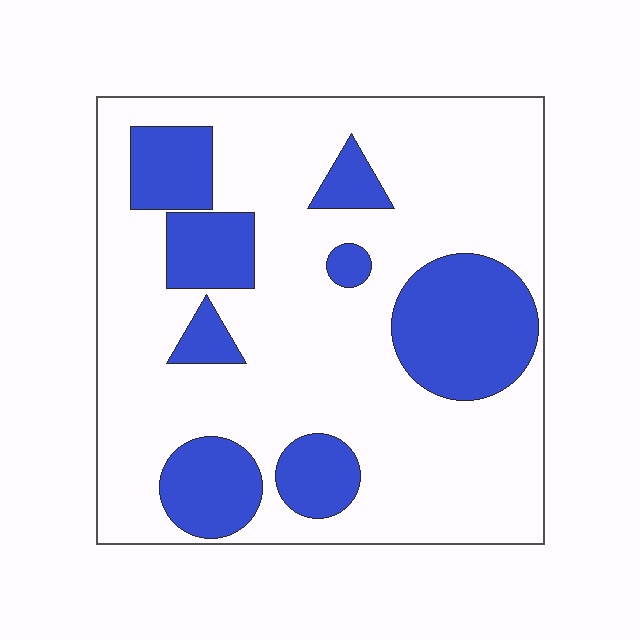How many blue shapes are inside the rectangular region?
8.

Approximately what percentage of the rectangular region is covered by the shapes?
Approximately 25%.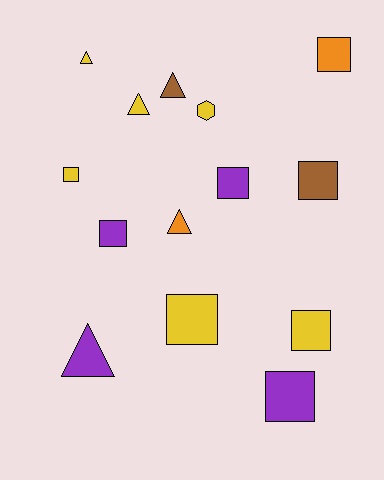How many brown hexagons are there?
There are no brown hexagons.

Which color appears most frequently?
Yellow, with 6 objects.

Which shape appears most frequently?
Square, with 8 objects.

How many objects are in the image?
There are 14 objects.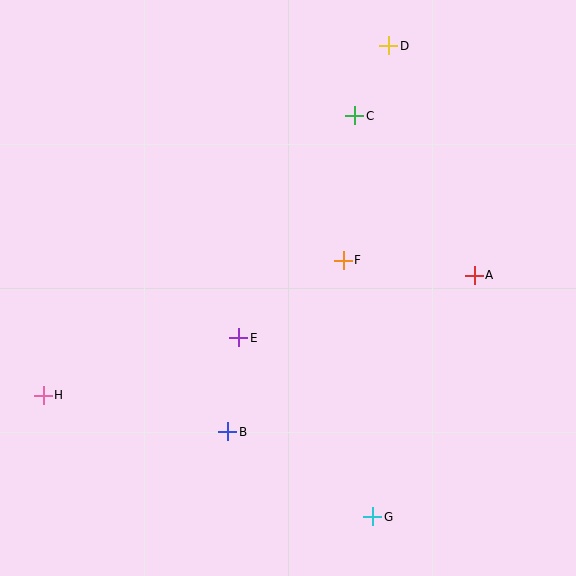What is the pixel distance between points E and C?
The distance between E and C is 250 pixels.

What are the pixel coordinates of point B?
Point B is at (227, 432).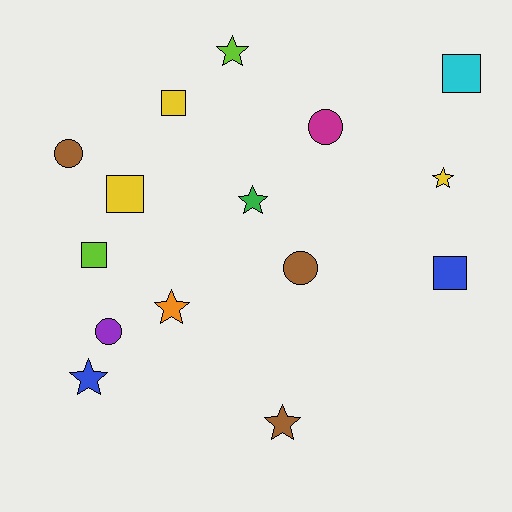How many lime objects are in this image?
There are 2 lime objects.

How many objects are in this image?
There are 15 objects.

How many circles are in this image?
There are 4 circles.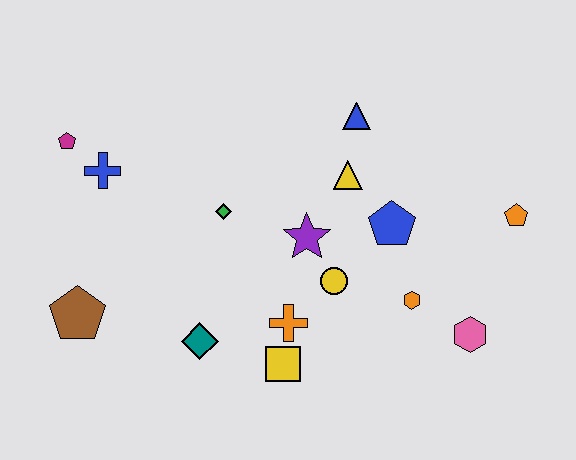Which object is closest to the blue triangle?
The yellow triangle is closest to the blue triangle.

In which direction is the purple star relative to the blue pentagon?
The purple star is to the left of the blue pentagon.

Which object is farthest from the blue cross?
The orange pentagon is farthest from the blue cross.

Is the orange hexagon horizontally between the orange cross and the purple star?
No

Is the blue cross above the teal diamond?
Yes